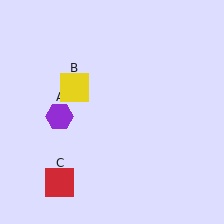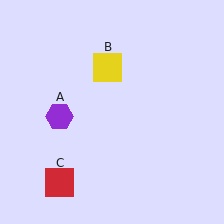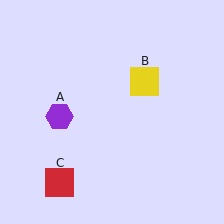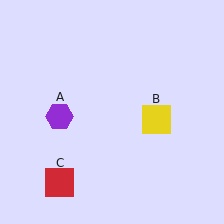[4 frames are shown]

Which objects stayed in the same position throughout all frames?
Purple hexagon (object A) and red square (object C) remained stationary.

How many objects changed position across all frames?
1 object changed position: yellow square (object B).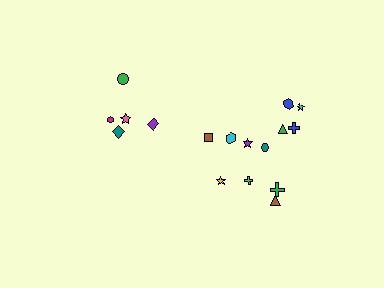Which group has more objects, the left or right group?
The right group.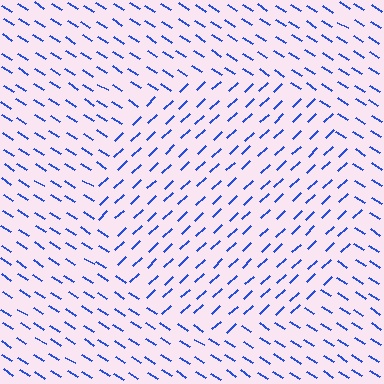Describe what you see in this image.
The image is filled with small blue line segments. A circle region in the image has lines oriented differently from the surrounding lines, creating a visible texture boundary.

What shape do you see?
I see a circle.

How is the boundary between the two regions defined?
The boundary is defined purely by a change in line orientation (approximately 75 degrees difference). All lines are the same color and thickness.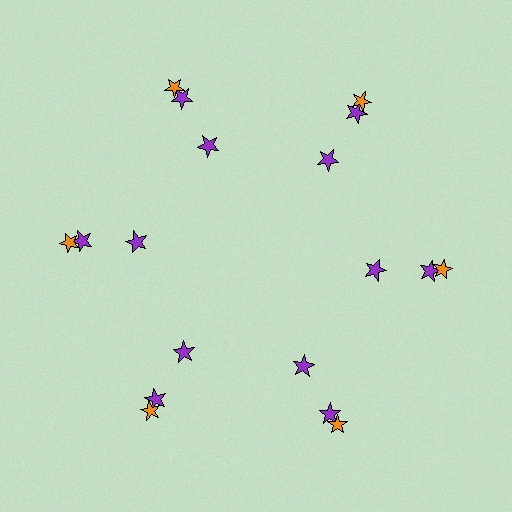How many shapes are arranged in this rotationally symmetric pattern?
There are 18 shapes, arranged in 6 groups of 3.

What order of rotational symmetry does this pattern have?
This pattern has 6-fold rotational symmetry.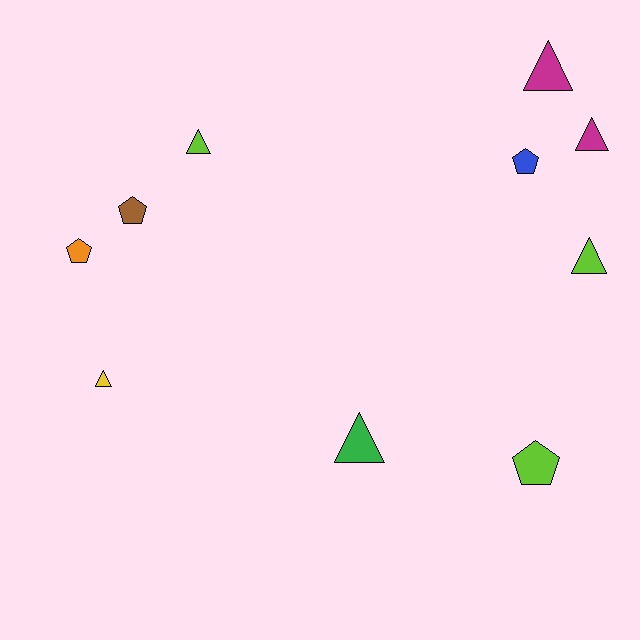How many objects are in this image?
There are 10 objects.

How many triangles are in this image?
There are 6 triangles.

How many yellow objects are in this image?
There is 1 yellow object.